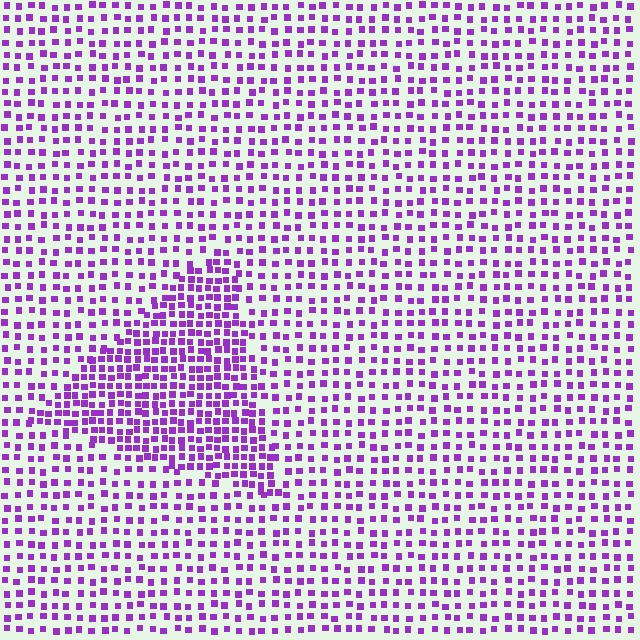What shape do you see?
I see a triangle.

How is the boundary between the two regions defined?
The boundary is defined by a change in element density (approximately 1.9x ratio). All elements are the same color, size, and shape.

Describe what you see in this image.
The image contains small purple elements arranged at two different densities. A triangle-shaped region is visible where the elements are more densely packed than the surrounding area.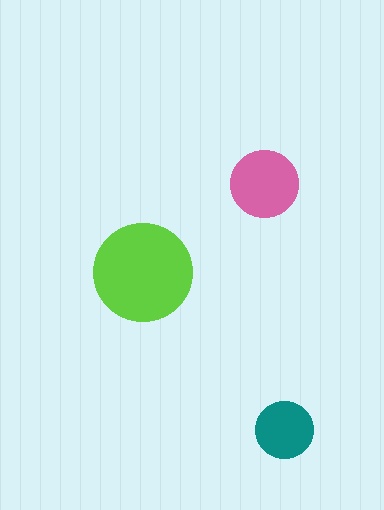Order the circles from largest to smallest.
the lime one, the pink one, the teal one.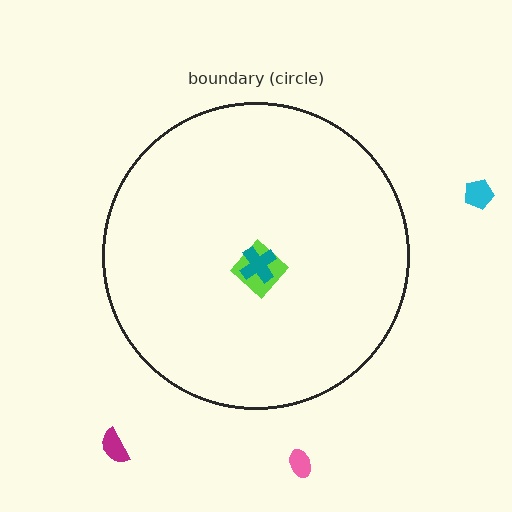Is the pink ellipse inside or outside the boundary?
Outside.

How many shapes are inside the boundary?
2 inside, 3 outside.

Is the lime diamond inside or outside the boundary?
Inside.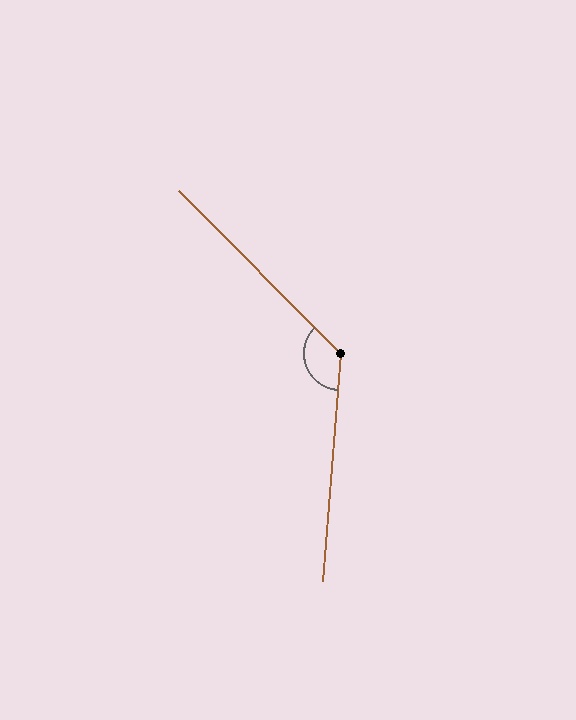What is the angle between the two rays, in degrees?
Approximately 131 degrees.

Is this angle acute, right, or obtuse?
It is obtuse.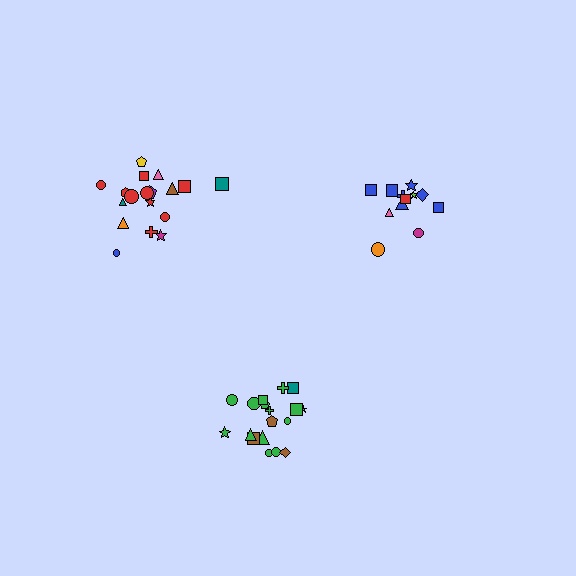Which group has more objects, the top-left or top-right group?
The top-left group.